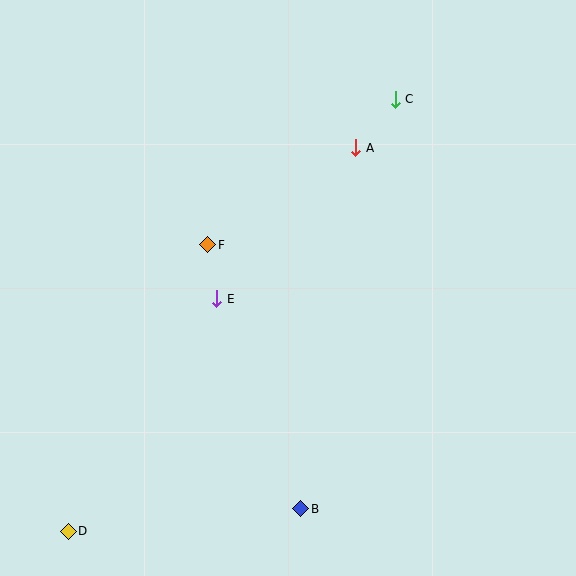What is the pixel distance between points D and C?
The distance between D and C is 542 pixels.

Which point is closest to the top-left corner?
Point F is closest to the top-left corner.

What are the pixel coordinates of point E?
Point E is at (217, 299).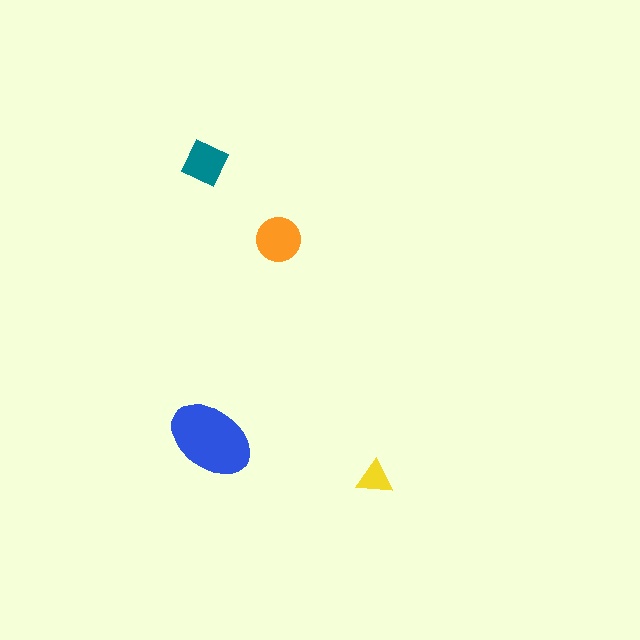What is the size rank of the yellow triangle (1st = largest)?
4th.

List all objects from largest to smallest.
The blue ellipse, the orange circle, the teal diamond, the yellow triangle.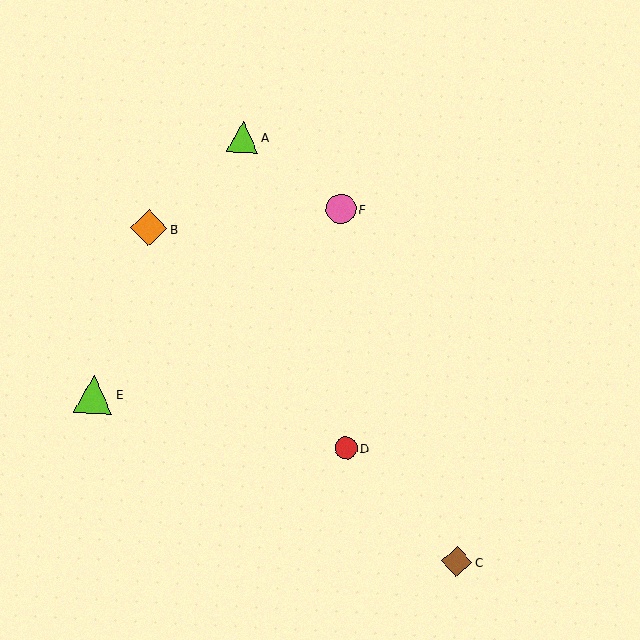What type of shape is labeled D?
Shape D is a red circle.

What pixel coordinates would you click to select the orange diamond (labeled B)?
Click at (149, 228) to select the orange diamond B.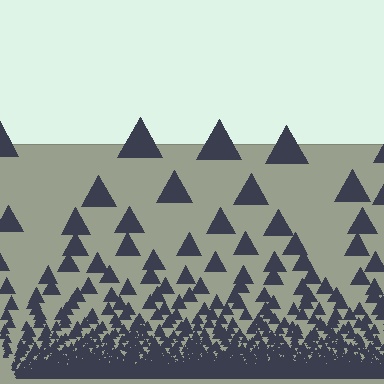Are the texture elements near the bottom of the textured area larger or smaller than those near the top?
Smaller. The gradient is inverted — elements near the bottom are smaller and denser.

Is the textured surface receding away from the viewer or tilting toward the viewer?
The surface appears to tilt toward the viewer. Texture elements get larger and sparser toward the top.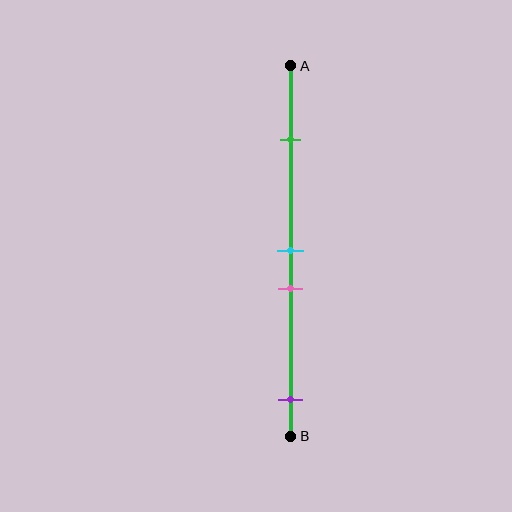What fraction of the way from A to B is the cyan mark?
The cyan mark is approximately 50% (0.5) of the way from A to B.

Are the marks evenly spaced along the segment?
No, the marks are not evenly spaced.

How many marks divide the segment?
There are 4 marks dividing the segment.